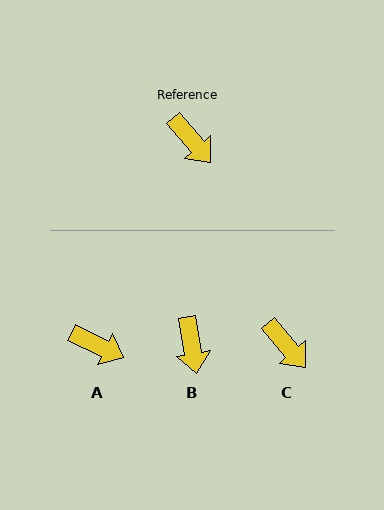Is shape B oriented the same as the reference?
No, it is off by about 31 degrees.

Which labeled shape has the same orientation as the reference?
C.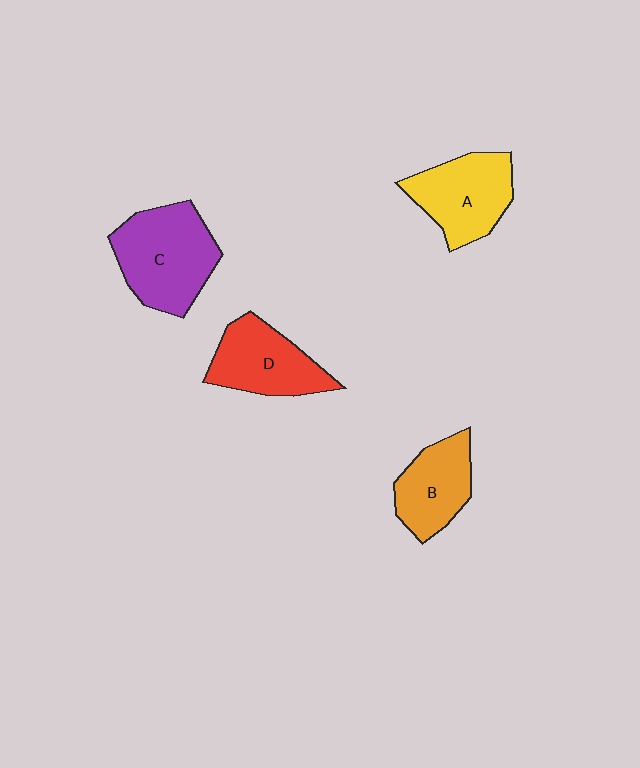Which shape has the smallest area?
Shape B (orange).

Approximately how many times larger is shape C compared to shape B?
Approximately 1.5 times.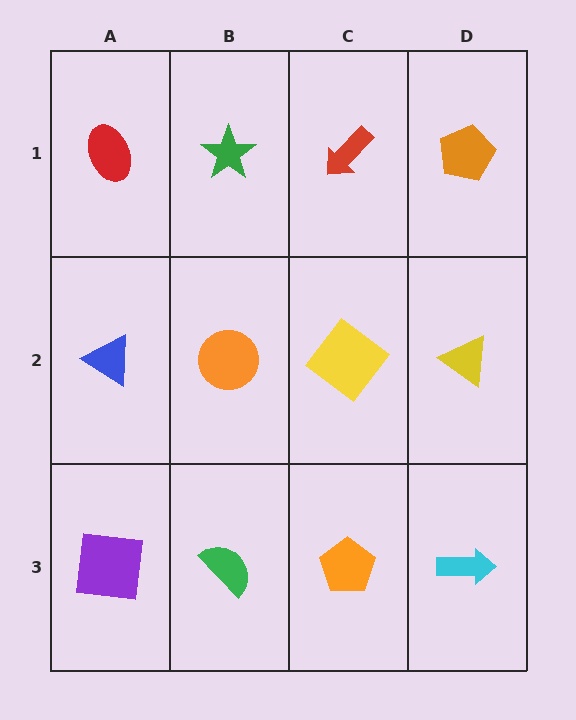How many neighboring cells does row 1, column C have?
3.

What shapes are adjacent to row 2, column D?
An orange pentagon (row 1, column D), a cyan arrow (row 3, column D), a yellow diamond (row 2, column C).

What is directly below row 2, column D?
A cyan arrow.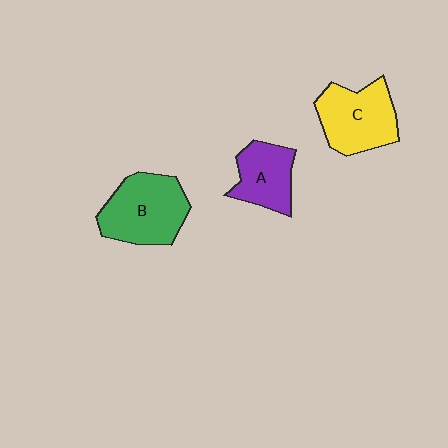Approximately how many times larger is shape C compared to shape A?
Approximately 1.3 times.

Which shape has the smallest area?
Shape A (purple).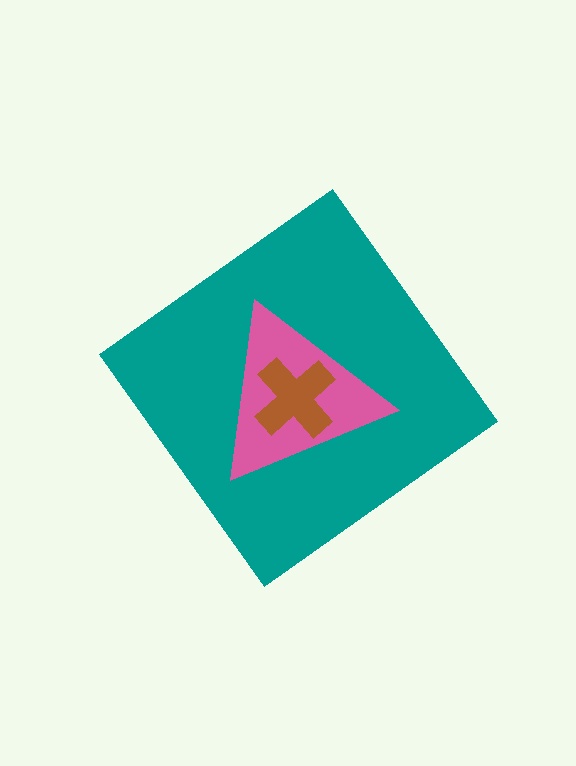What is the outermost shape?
The teal diamond.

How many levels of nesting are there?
3.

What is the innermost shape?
The brown cross.